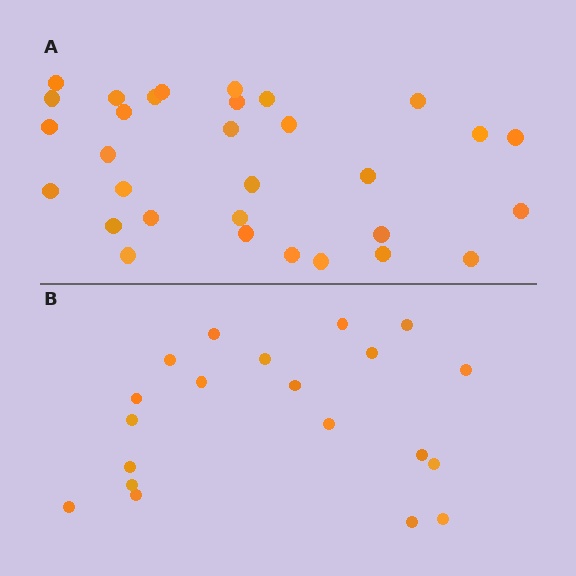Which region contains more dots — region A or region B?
Region A (the top region) has more dots.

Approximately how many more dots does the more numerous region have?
Region A has roughly 12 or so more dots than region B.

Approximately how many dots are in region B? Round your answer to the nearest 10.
About 20 dots.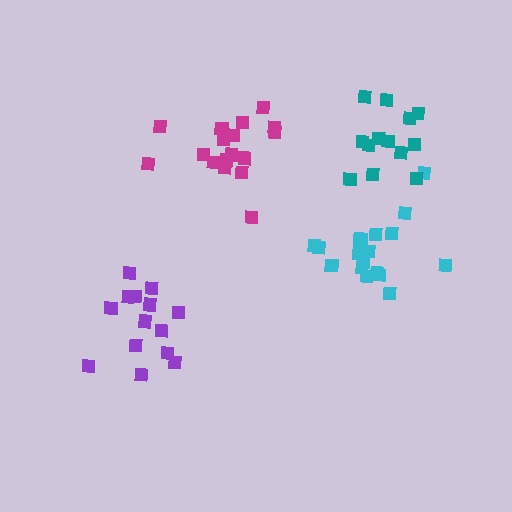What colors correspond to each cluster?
The clusters are colored: purple, cyan, teal, magenta.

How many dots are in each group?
Group 1: 14 dots, Group 2: 19 dots, Group 3: 13 dots, Group 4: 17 dots (63 total).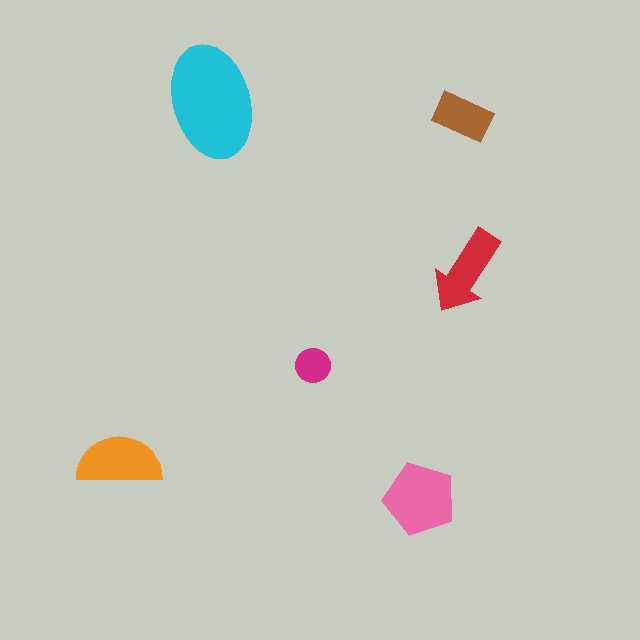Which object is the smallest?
The magenta circle.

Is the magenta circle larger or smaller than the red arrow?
Smaller.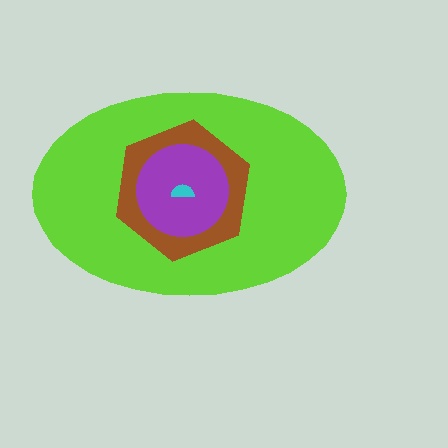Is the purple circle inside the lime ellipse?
Yes.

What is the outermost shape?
The lime ellipse.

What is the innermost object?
The cyan semicircle.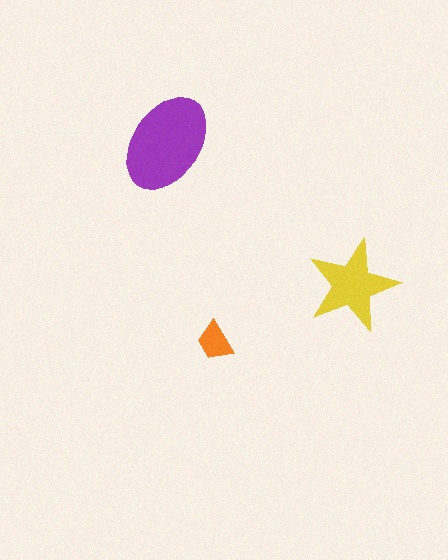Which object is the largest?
The purple ellipse.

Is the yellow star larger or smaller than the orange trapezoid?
Larger.